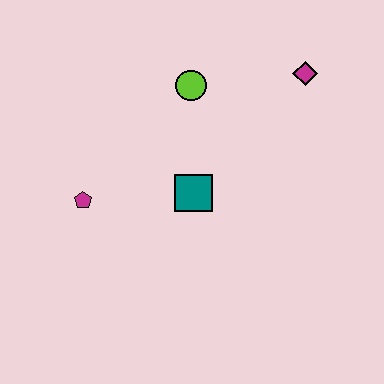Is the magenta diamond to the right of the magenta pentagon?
Yes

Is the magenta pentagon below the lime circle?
Yes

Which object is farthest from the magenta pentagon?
The magenta diamond is farthest from the magenta pentagon.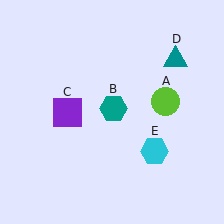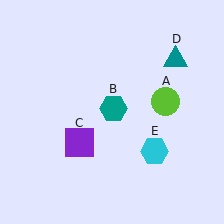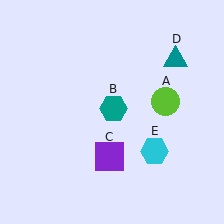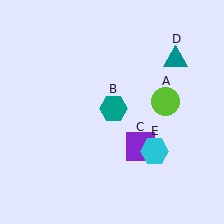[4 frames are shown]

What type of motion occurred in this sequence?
The purple square (object C) rotated counterclockwise around the center of the scene.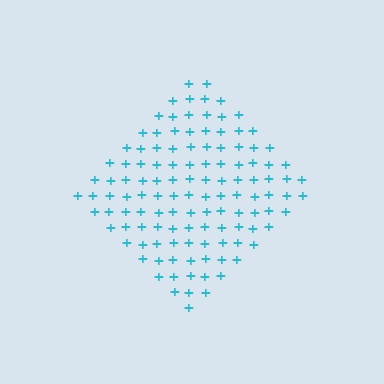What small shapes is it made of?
It is made of small plus signs.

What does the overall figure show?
The overall figure shows a diamond.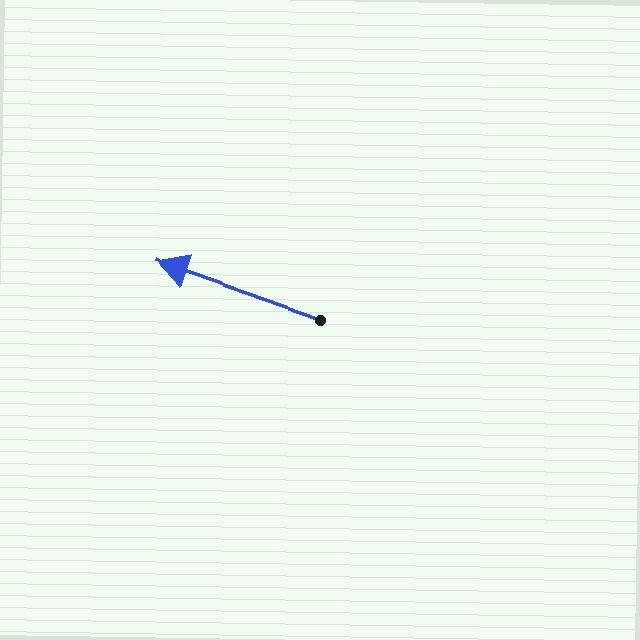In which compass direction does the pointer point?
West.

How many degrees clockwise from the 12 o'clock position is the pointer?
Approximately 289 degrees.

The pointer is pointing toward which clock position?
Roughly 10 o'clock.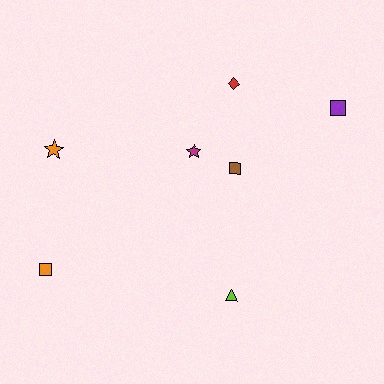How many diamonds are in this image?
There is 1 diamond.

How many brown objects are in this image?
There is 1 brown object.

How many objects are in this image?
There are 7 objects.